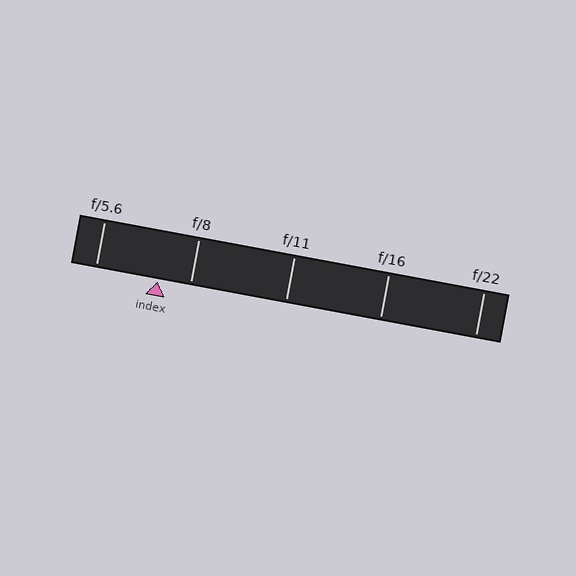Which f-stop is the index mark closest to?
The index mark is closest to f/8.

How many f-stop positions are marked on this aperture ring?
There are 5 f-stop positions marked.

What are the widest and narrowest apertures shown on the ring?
The widest aperture shown is f/5.6 and the narrowest is f/22.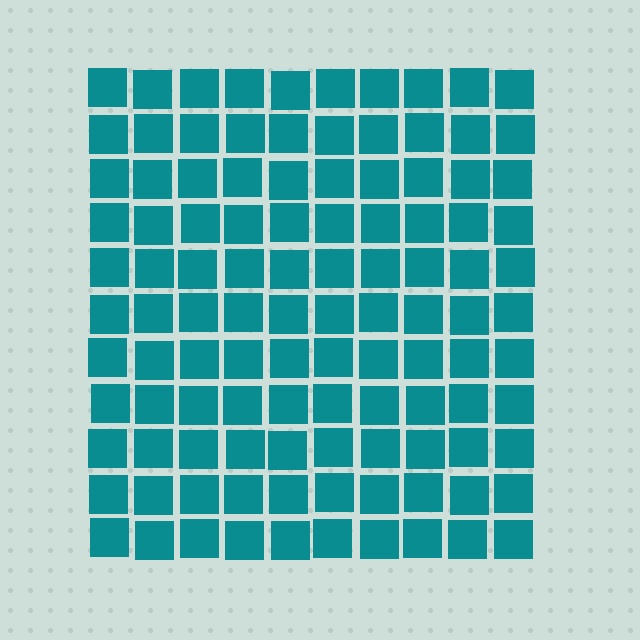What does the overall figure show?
The overall figure shows a square.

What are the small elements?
The small elements are squares.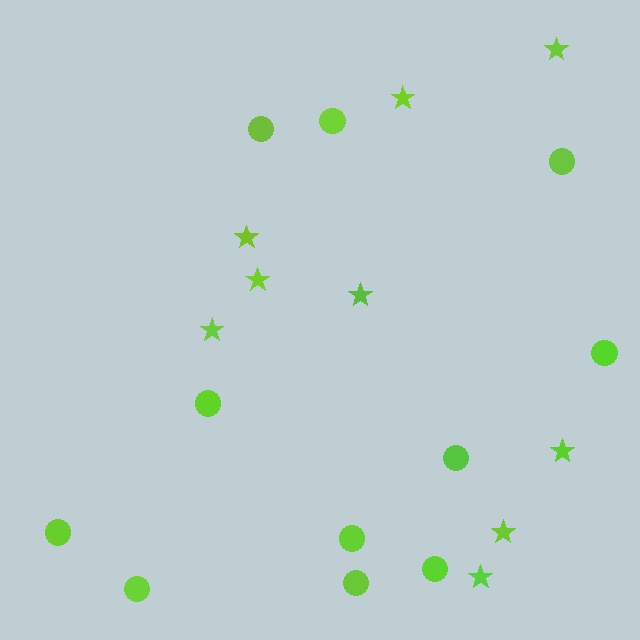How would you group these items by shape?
There are 2 groups: one group of circles (11) and one group of stars (9).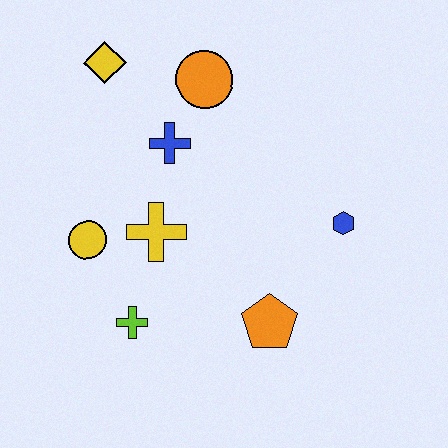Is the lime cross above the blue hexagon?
No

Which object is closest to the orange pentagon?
The blue hexagon is closest to the orange pentagon.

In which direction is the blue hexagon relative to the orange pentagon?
The blue hexagon is above the orange pentagon.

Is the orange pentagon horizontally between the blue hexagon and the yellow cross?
Yes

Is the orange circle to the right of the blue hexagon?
No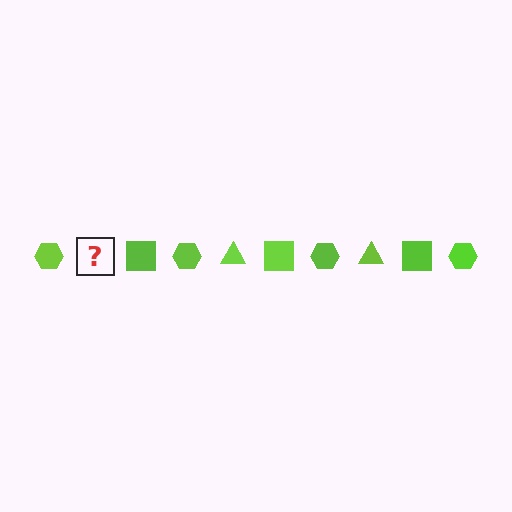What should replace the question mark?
The question mark should be replaced with a lime triangle.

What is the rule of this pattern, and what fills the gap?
The rule is that the pattern cycles through hexagon, triangle, square shapes in lime. The gap should be filled with a lime triangle.